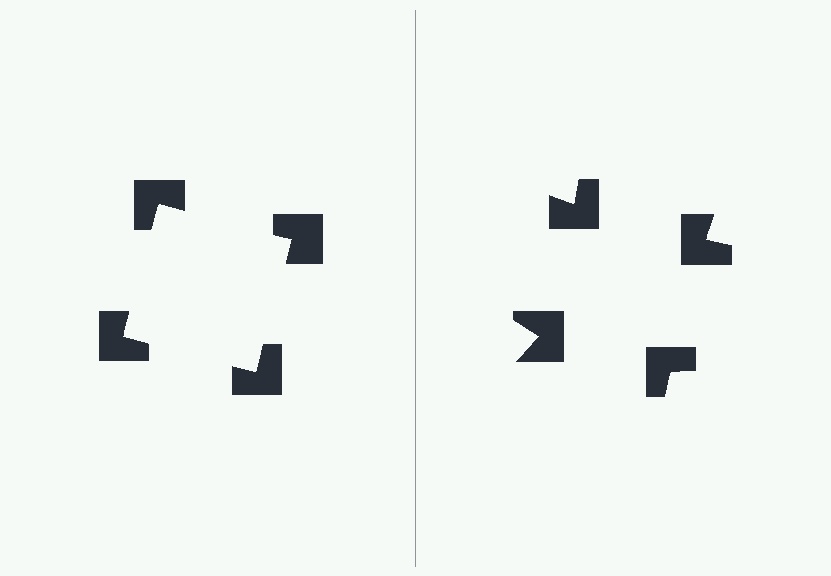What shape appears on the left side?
An illusory square.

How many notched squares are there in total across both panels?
8 — 4 on each side.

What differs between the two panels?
The notched squares are positioned identically on both sides; only the wedge orientations differ. On the left they align to a square; on the right they are misaligned.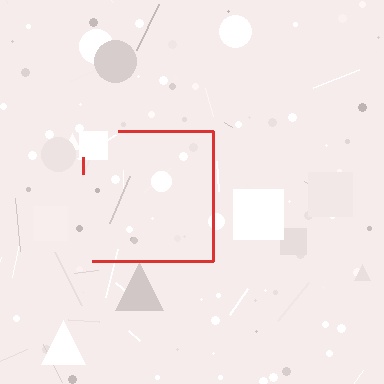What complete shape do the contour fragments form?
The contour fragments form a square.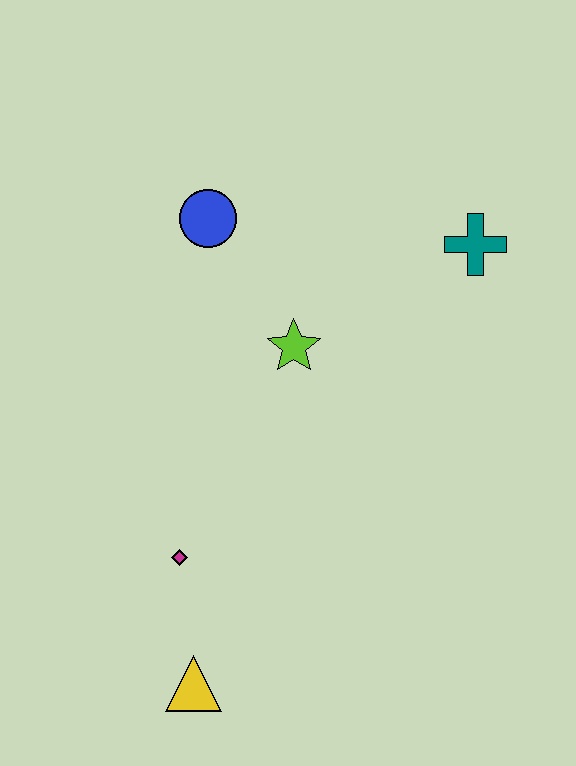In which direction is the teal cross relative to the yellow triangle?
The teal cross is above the yellow triangle.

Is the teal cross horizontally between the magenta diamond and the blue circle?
No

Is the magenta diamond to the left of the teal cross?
Yes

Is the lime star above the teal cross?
No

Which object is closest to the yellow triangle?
The magenta diamond is closest to the yellow triangle.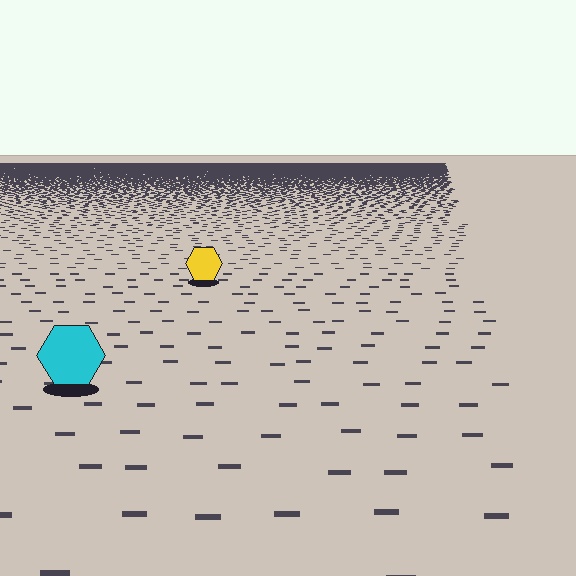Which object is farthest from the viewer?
The yellow hexagon is farthest from the viewer. It appears smaller and the ground texture around it is denser.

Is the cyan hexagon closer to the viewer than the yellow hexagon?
Yes. The cyan hexagon is closer — you can tell from the texture gradient: the ground texture is coarser near it.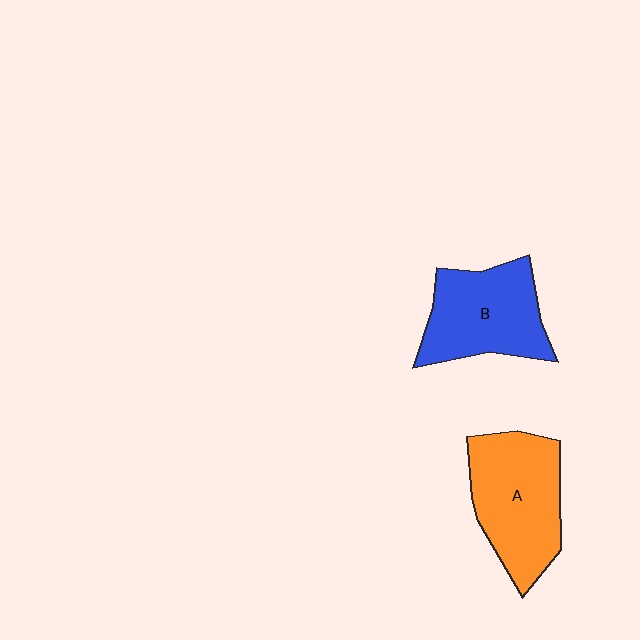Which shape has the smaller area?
Shape B (blue).